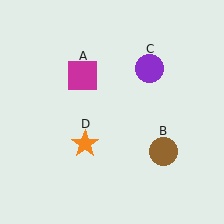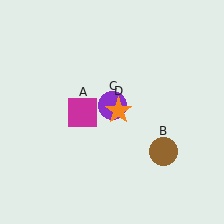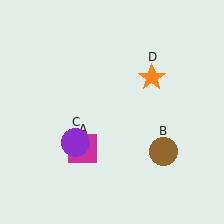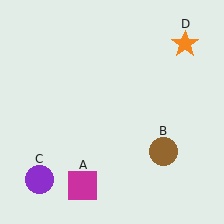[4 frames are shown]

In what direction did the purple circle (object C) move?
The purple circle (object C) moved down and to the left.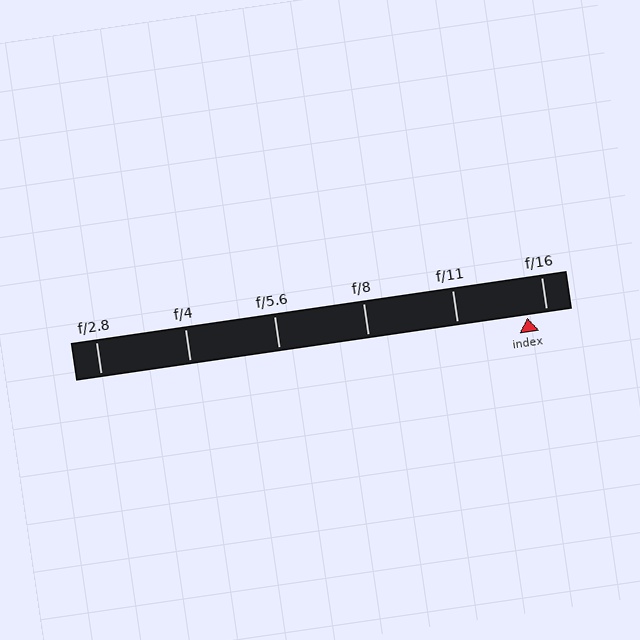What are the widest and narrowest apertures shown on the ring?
The widest aperture shown is f/2.8 and the narrowest is f/16.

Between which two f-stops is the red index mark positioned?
The index mark is between f/11 and f/16.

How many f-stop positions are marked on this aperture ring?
There are 6 f-stop positions marked.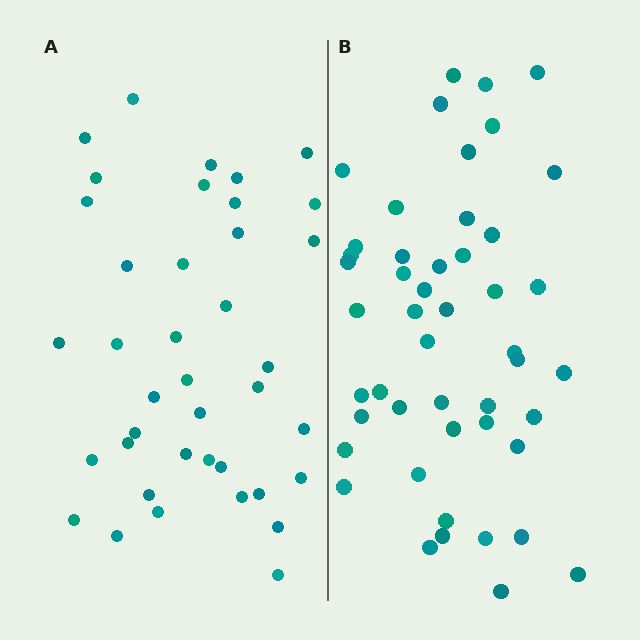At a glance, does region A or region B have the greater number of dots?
Region B (the right region) has more dots.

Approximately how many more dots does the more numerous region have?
Region B has roughly 8 or so more dots than region A.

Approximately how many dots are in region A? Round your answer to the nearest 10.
About 40 dots. (The exact count is 39, which rounds to 40.)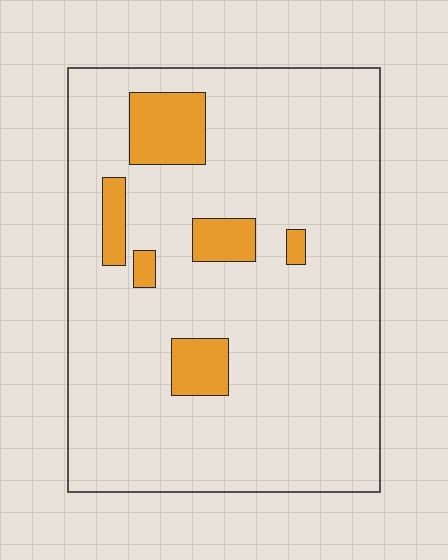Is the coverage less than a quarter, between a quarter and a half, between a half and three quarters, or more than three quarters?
Less than a quarter.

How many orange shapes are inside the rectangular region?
6.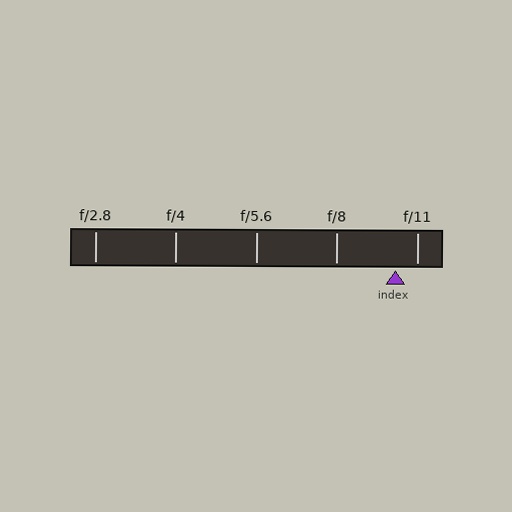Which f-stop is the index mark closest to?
The index mark is closest to f/11.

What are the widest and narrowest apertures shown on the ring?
The widest aperture shown is f/2.8 and the narrowest is f/11.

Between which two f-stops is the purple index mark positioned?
The index mark is between f/8 and f/11.